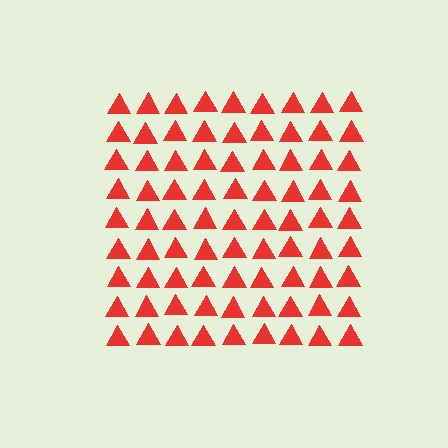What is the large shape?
The large shape is a square.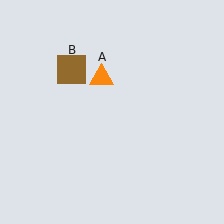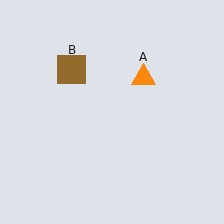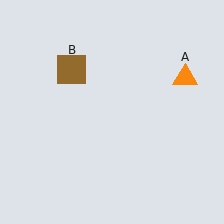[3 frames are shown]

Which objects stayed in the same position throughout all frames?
Brown square (object B) remained stationary.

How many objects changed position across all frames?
1 object changed position: orange triangle (object A).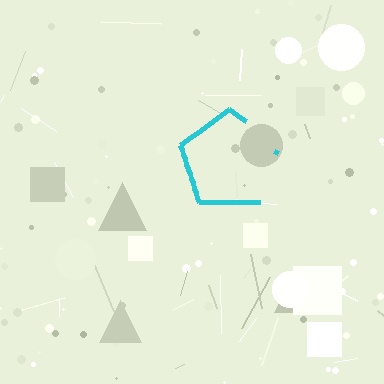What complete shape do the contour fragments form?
The contour fragments form a pentagon.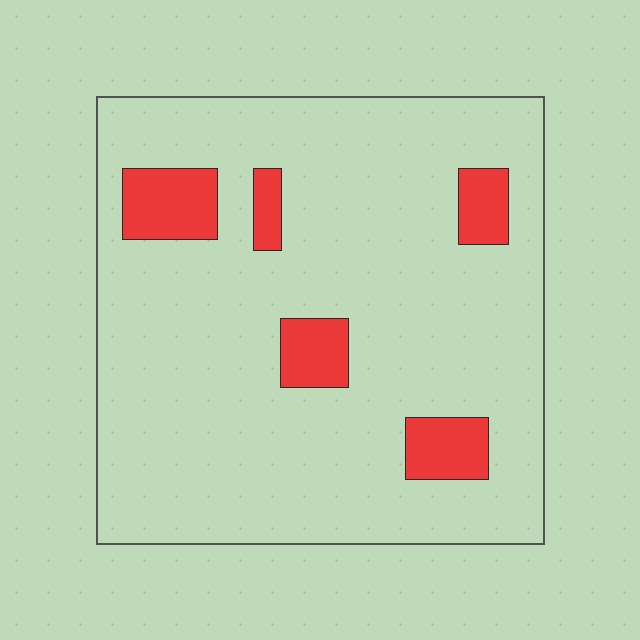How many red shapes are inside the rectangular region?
5.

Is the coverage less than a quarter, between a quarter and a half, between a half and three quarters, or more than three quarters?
Less than a quarter.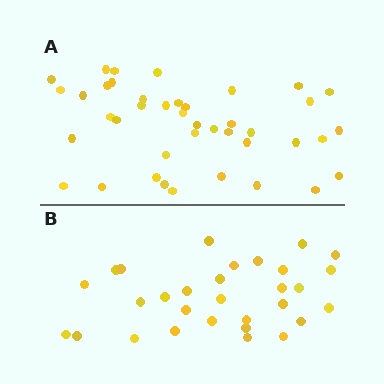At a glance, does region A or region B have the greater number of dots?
Region A (the top region) has more dots.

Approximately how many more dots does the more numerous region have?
Region A has roughly 12 or so more dots than region B.